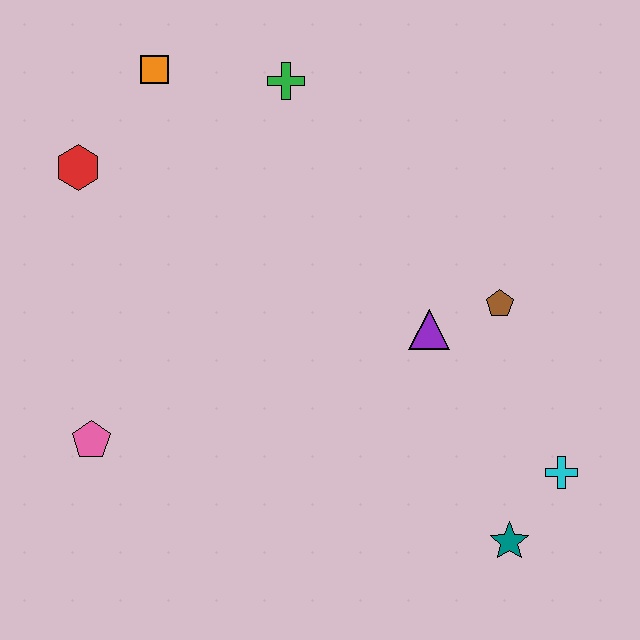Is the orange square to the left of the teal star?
Yes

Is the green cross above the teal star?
Yes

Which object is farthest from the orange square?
The teal star is farthest from the orange square.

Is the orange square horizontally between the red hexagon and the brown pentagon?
Yes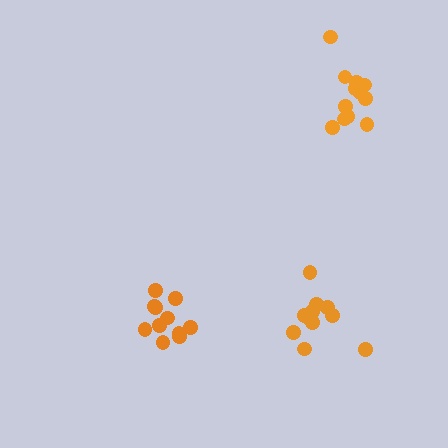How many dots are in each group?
Group 1: 11 dots, Group 2: 12 dots, Group 3: 11 dots (34 total).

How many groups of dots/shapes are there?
There are 3 groups.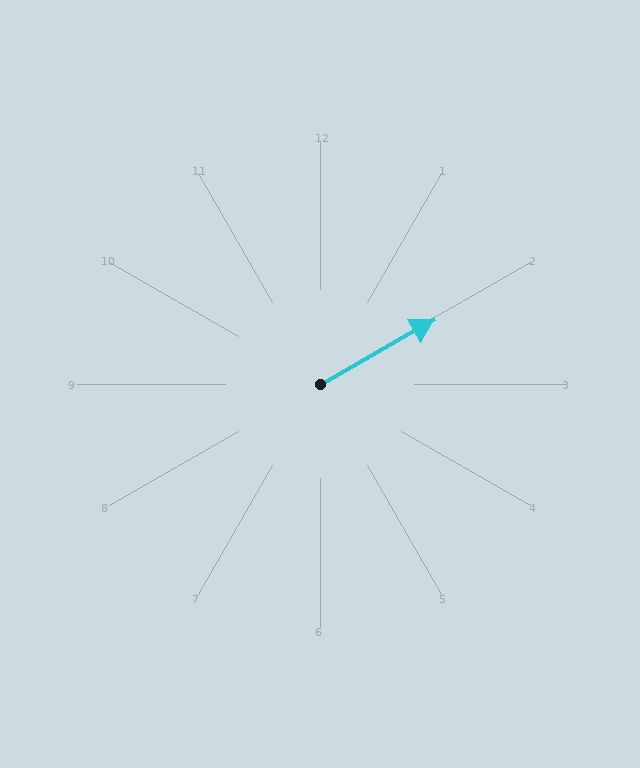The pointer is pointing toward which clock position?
Roughly 2 o'clock.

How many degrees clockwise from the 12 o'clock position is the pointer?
Approximately 60 degrees.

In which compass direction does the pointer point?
Northeast.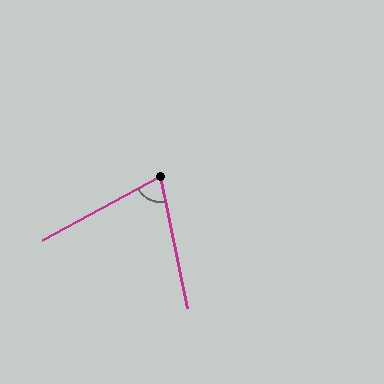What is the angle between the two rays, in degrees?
Approximately 73 degrees.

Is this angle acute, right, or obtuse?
It is acute.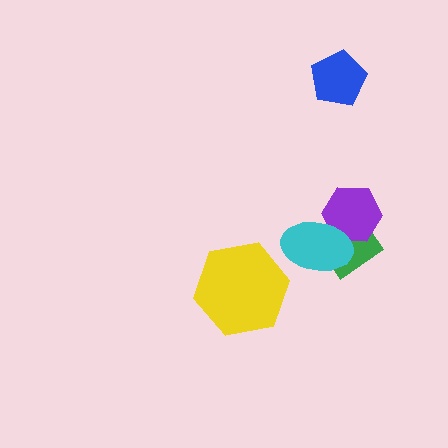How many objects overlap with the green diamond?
2 objects overlap with the green diamond.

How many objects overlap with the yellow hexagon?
0 objects overlap with the yellow hexagon.